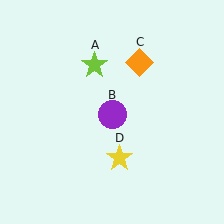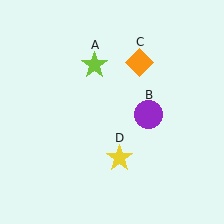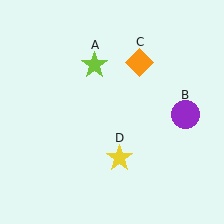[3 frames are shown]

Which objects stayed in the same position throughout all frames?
Lime star (object A) and orange diamond (object C) and yellow star (object D) remained stationary.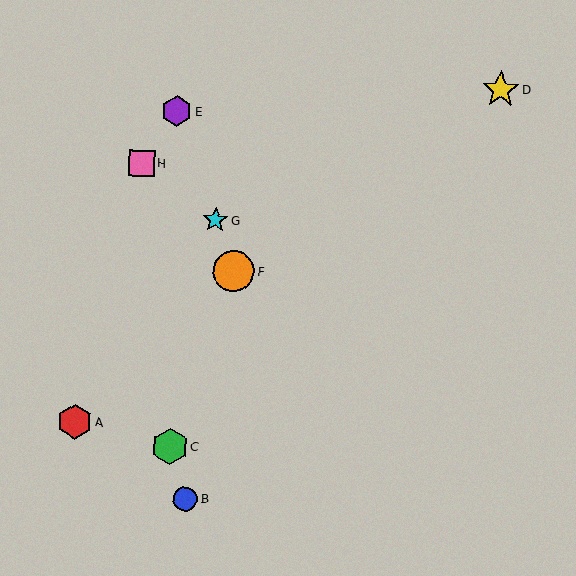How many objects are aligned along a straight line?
3 objects (E, F, G) are aligned along a straight line.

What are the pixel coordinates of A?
Object A is at (75, 422).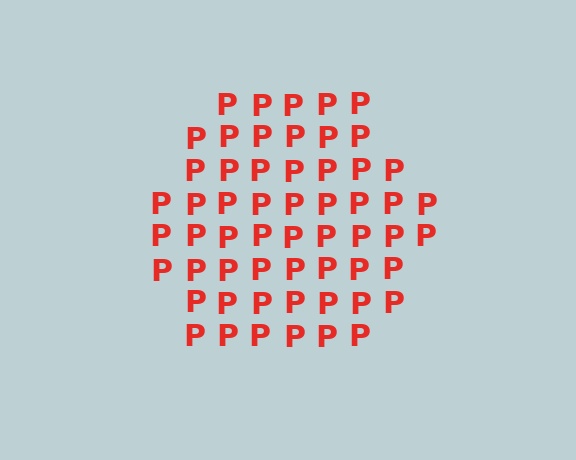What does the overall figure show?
The overall figure shows a hexagon.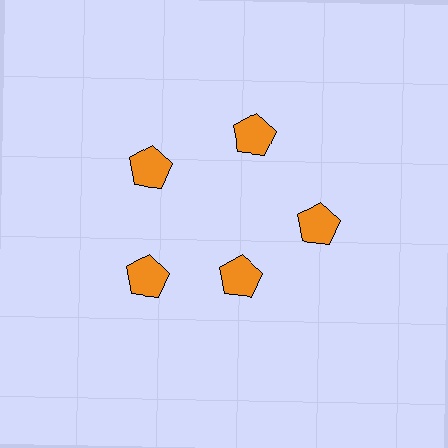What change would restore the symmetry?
The symmetry would be restored by moving it outward, back onto the ring so that all 5 pentagons sit at equal angles and equal distance from the center.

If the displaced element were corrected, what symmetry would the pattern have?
It would have 5-fold rotational symmetry — the pattern would map onto itself every 72 degrees.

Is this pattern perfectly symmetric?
No. The 5 orange pentagons are arranged in a ring, but one element near the 5 o'clock position is pulled inward toward the center, breaking the 5-fold rotational symmetry.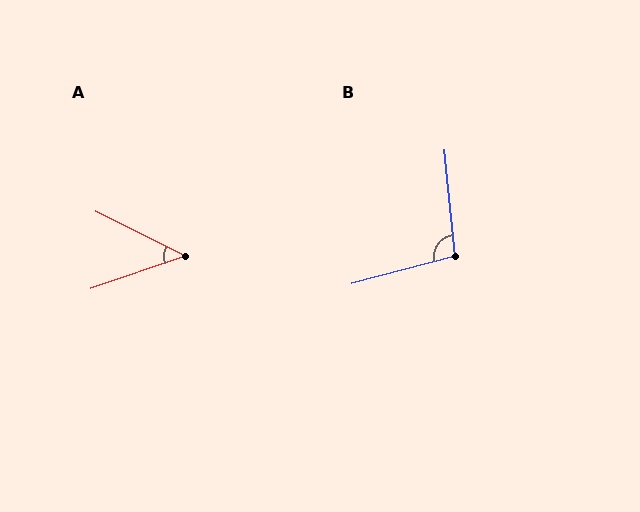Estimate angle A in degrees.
Approximately 46 degrees.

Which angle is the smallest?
A, at approximately 46 degrees.